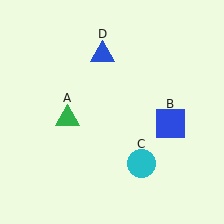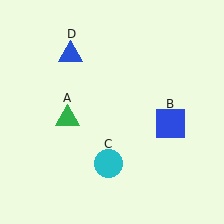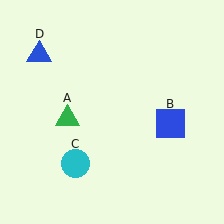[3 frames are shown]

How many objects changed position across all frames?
2 objects changed position: cyan circle (object C), blue triangle (object D).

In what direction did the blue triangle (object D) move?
The blue triangle (object D) moved left.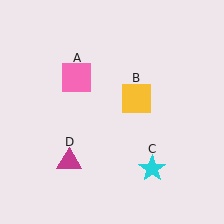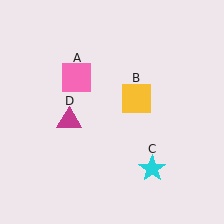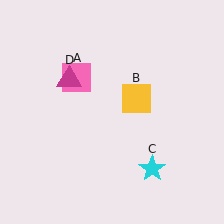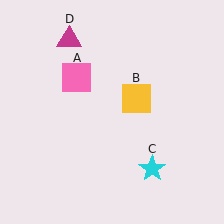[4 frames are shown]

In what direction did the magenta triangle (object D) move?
The magenta triangle (object D) moved up.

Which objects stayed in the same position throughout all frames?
Pink square (object A) and yellow square (object B) and cyan star (object C) remained stationary.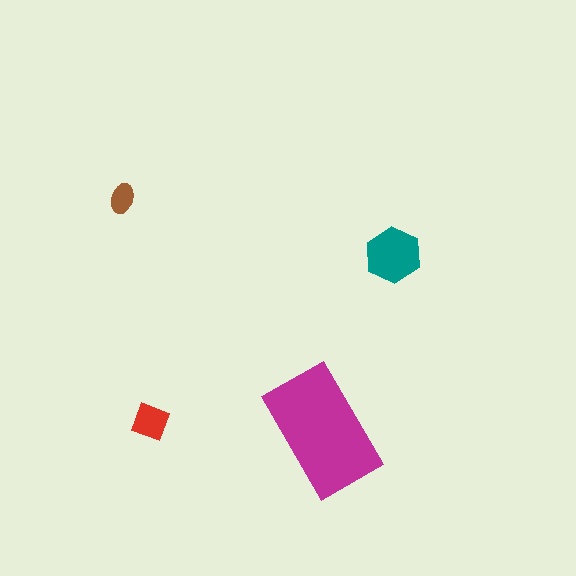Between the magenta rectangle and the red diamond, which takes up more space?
The magenta rectangle.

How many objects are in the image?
There are 4 objects in the image.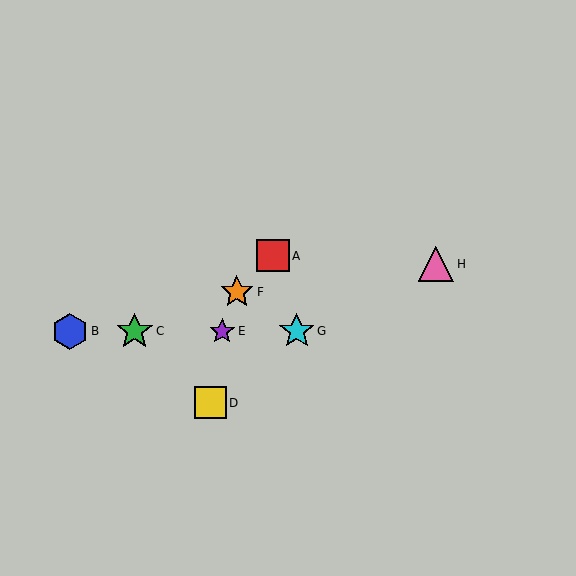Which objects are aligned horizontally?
Objects B, C, E, G are aligned horizontally.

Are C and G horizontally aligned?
Yes, both are at y≈331.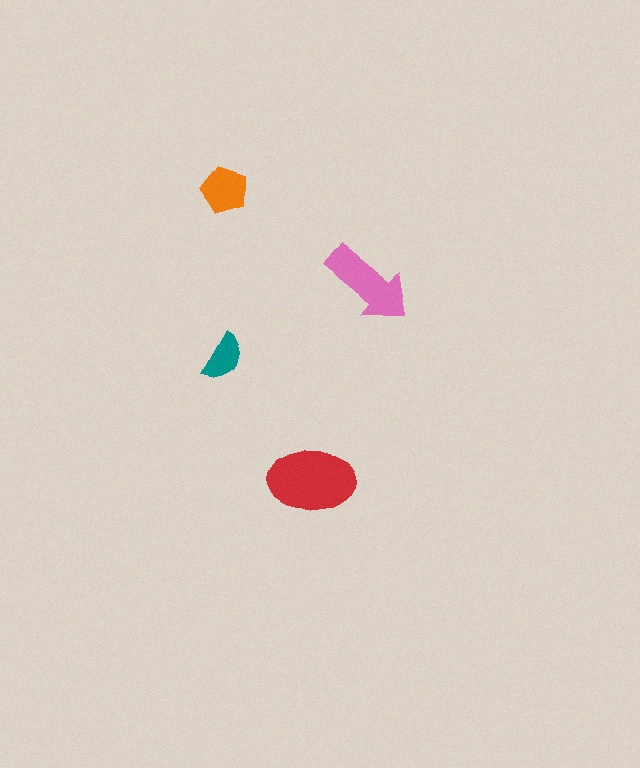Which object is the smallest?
The teal semicircle.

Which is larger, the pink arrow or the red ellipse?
The red ellipse.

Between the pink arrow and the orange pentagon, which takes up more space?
The pink arrow.